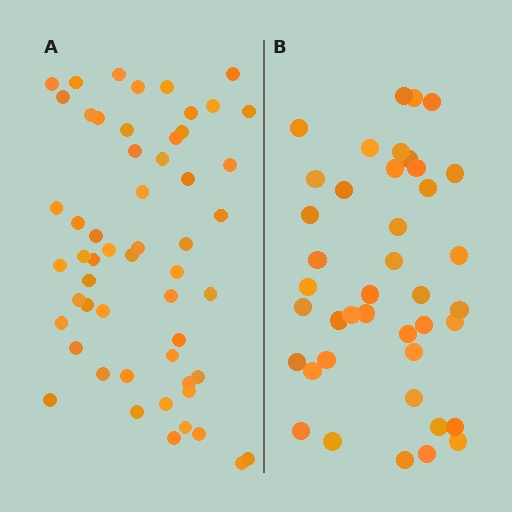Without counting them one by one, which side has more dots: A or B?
Region A (the left region) has more dots.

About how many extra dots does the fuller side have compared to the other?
Region A has approximately 15 more dots than region B.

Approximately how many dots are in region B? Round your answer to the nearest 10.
About 40 dots. (The exact count is 41, which rounds to 40.)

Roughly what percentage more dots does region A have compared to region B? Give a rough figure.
About 35% more.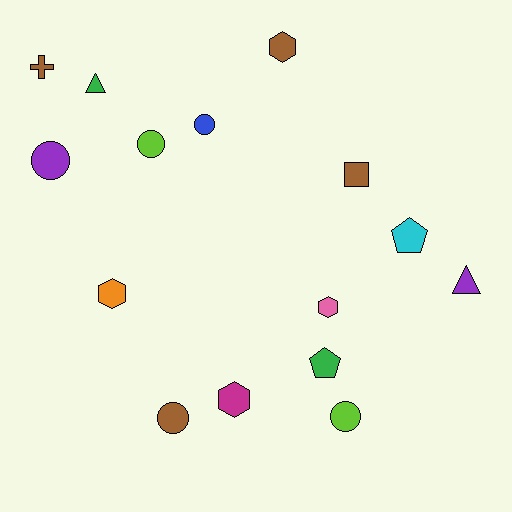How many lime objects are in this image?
There are 2 lime objects.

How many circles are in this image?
There are 5 circles.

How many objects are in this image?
There are 15 objects.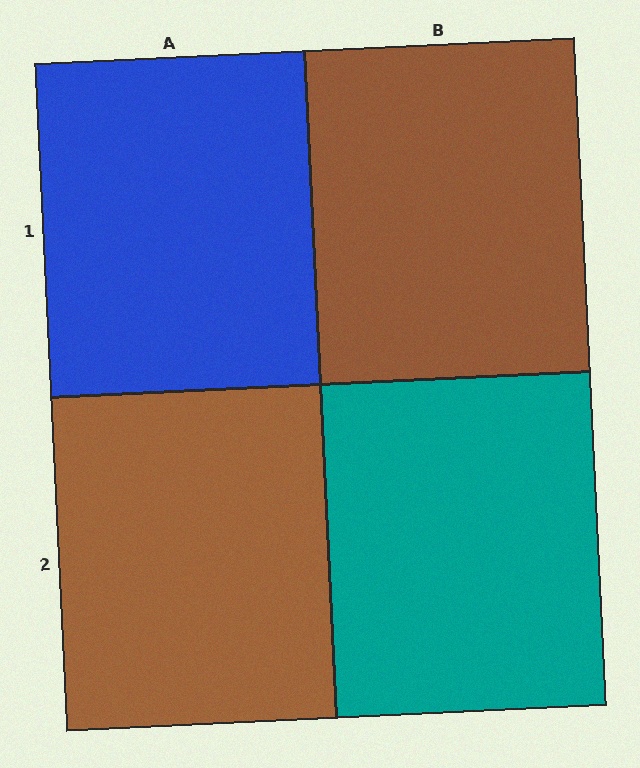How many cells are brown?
2 cells are brown.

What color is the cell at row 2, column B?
Teal.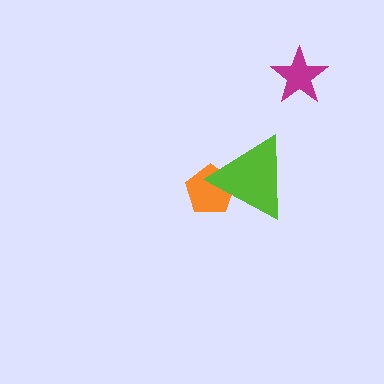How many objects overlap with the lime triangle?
1 object overlaps with the lime triangle.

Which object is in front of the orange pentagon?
The lime triangle is in front of the orange pentagon.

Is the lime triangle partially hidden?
No, no other shape covers it.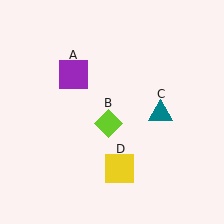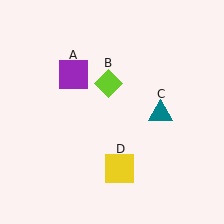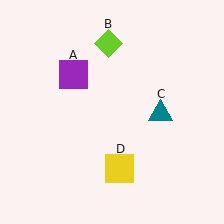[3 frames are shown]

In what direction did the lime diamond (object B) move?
The lime diamond (object B) moved up.